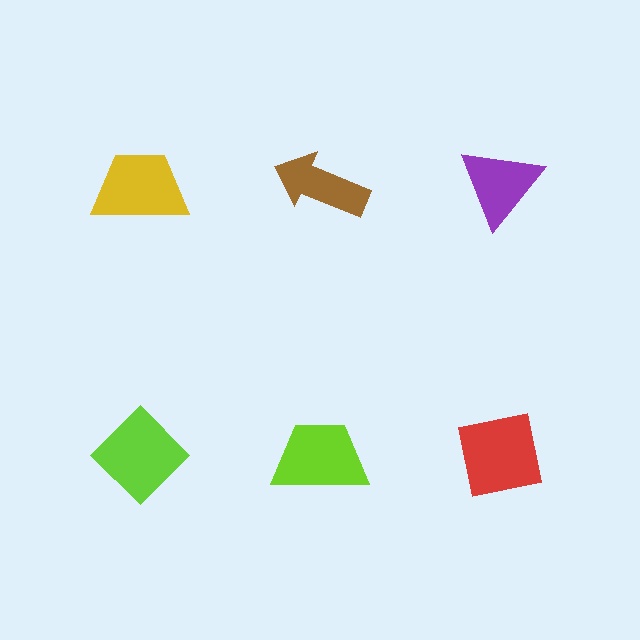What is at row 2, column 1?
A lime diamond.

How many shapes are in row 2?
3 shapes.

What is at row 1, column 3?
A purple triangle.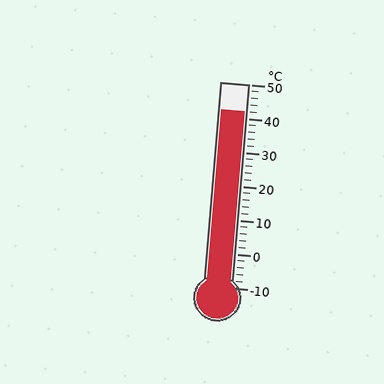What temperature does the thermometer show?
The thermometer shows approximately 42°C.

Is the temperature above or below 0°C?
The temperature is above 0°C.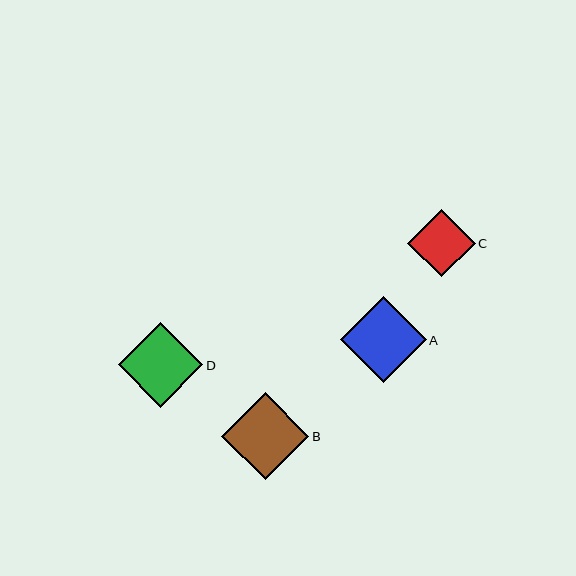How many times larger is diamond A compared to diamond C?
Diamond A is approximately 1.3 times the size of diamond C.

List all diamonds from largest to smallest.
From largest to smallest: B, A, D, C.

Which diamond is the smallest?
Diamond C is the smallest with a size of approximately 68 pixels.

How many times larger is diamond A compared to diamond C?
Diamond A is approximately 1.3 times the size of diamond C.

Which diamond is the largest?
Diamond B is the largest with a size of approximately 88 pixels.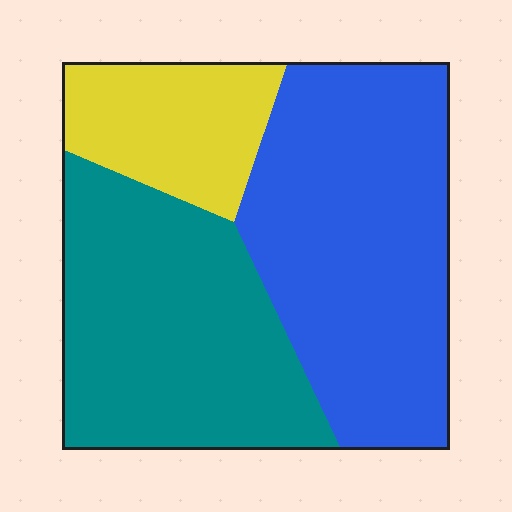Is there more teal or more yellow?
Teal.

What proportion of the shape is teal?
Teal takes up between a quarter and a half of the shape.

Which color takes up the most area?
Blue, at roughly 45%.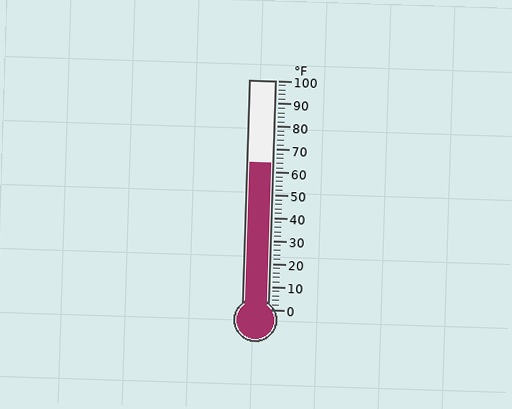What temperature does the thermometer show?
The thermometer shows approximately 64°F.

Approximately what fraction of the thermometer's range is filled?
The thermometer is filled to approximately 65% of its range.